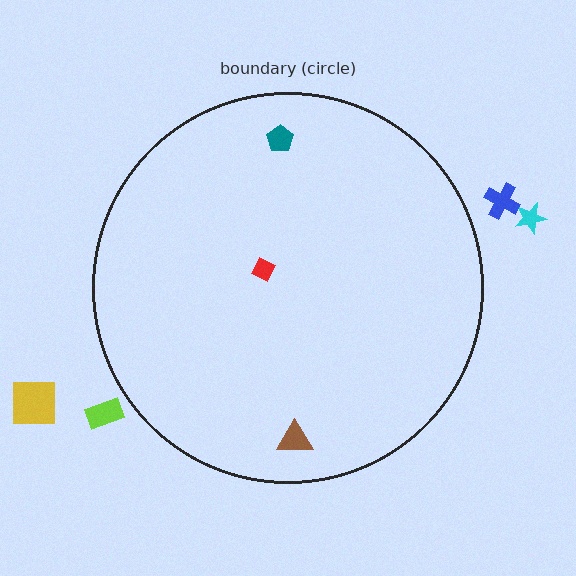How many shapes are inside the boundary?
3 inside, 4 outside.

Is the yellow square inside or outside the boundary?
Outside.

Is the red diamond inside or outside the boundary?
Inside.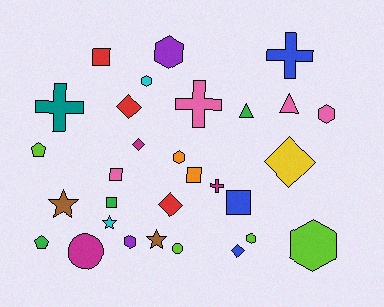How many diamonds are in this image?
There are 5 diamonds.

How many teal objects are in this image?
There is 1 teal object.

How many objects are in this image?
There are 30 objects.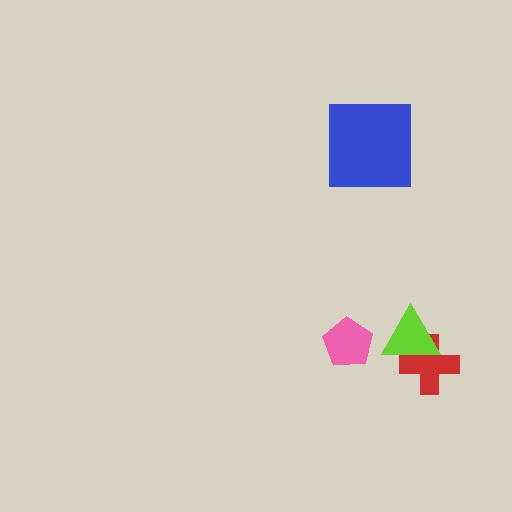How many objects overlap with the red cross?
1 object overlaps with the red cross.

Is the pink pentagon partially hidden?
No, no other shape covers it.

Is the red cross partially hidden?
Yes, it is partially covered by another shape.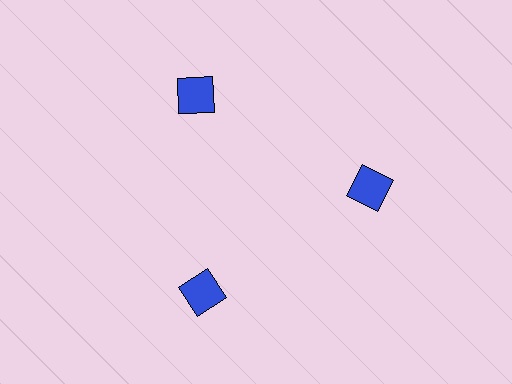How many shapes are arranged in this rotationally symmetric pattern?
There are 3 shapes, arranged in 3 groups of 1.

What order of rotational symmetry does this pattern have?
This pattern has 3-fold rotational symmetry.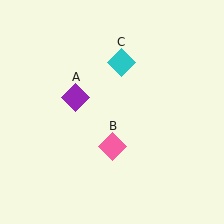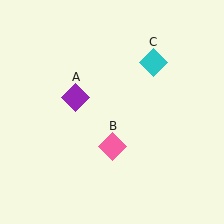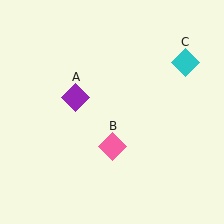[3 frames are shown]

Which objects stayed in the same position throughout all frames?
Purple diamond (object A) and pink diamond (object B) remained stationary.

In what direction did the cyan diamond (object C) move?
The cyan diamond (object C) moved right.